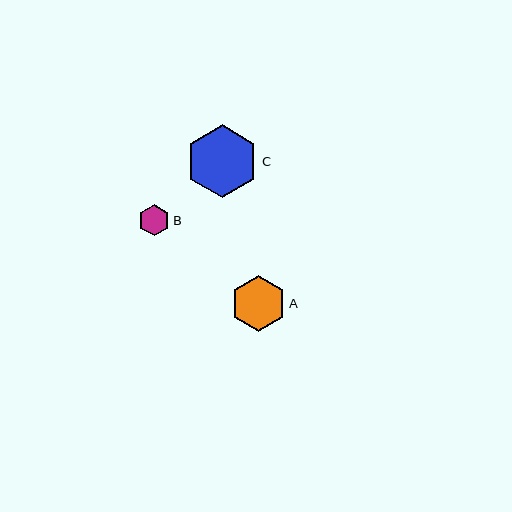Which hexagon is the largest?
Hexagon C is the largest with a size of approximately 73 pixels.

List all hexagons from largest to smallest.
From largest to smallest: C, A, B.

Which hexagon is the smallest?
Hexagon B is the smallest with a size of approximately 31 pixels.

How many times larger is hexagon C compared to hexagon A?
Hexagon C is approximately 1.3 times the size of hexagon A.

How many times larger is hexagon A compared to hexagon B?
Hexagon A is approximately 1.8 times the size of hexagon B.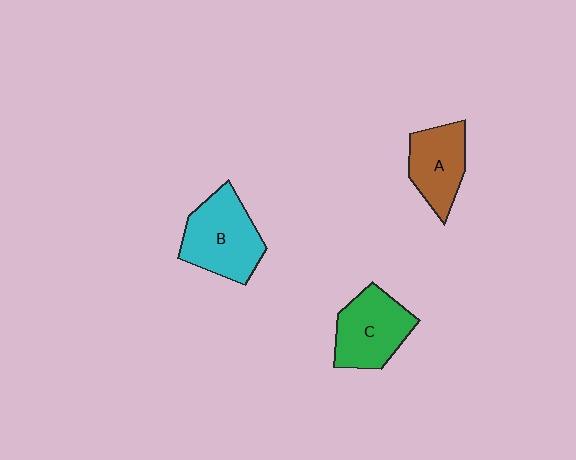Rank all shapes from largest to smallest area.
From largest to smallest: B (cyan), C (green), A (brown).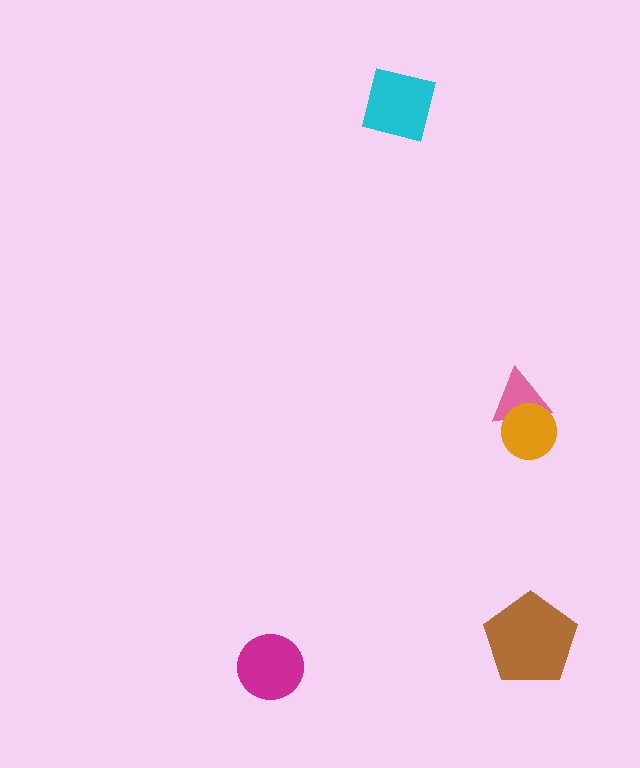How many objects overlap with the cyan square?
0 objects overlap with the cyan square.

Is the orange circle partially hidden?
No, no other shape covers it.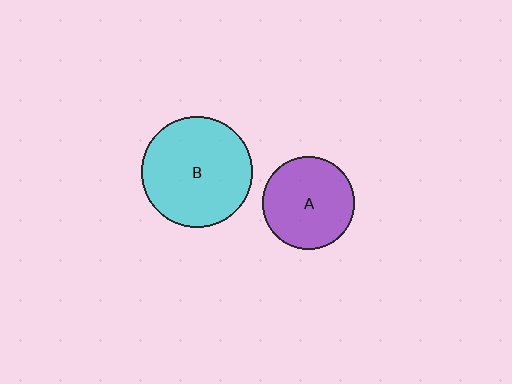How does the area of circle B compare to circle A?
Approximately 1.4 times.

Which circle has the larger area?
Circle B (cyan).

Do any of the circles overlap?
No, none of the circles overlap.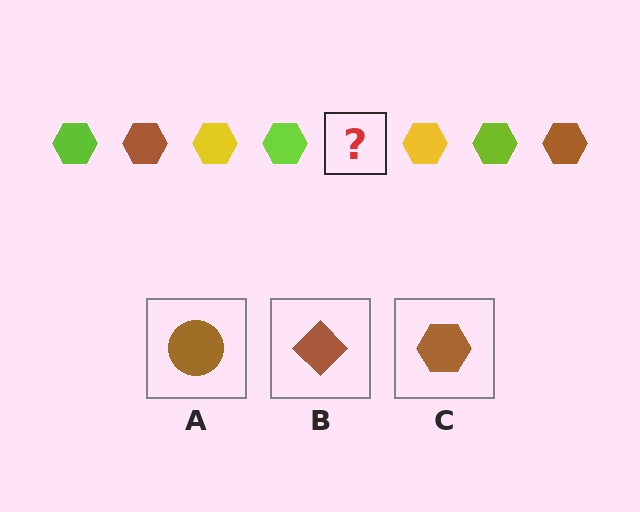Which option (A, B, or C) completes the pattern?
C.